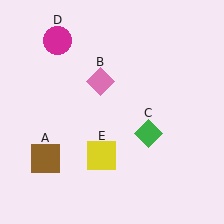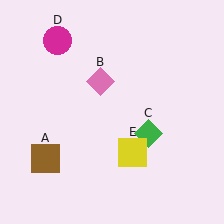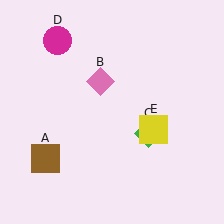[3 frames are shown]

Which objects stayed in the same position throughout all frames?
Brown square (object A) and pink diamond (object B) and green diamond (object C) and magenta circle (object D) remained stationary.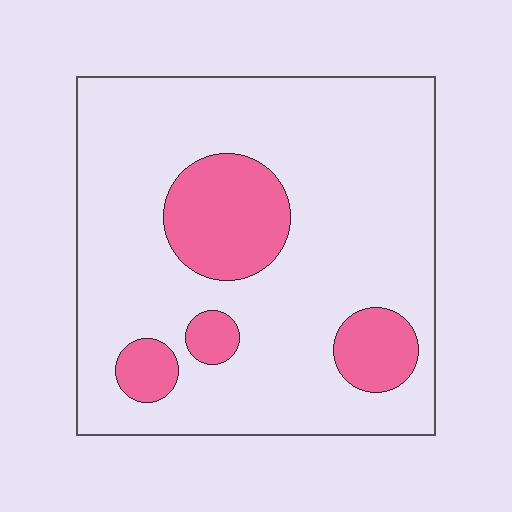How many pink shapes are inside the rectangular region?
4.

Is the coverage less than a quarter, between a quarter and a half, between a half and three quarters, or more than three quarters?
Less than a quarter.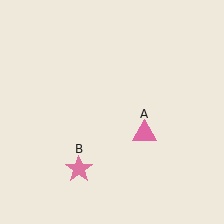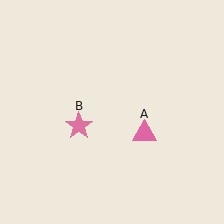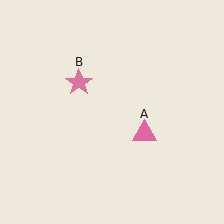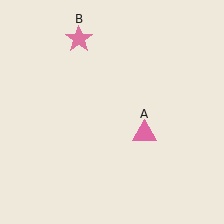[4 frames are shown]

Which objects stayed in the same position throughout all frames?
Pink triangle (object A) remained stationary.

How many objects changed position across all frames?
1 object changed position: pink star (object B).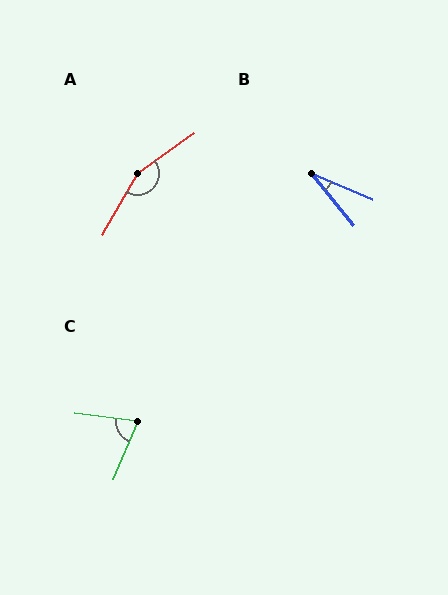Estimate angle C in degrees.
Approximately 74 degrees.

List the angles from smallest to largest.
B (28°), C (74°), A (156°).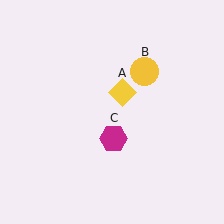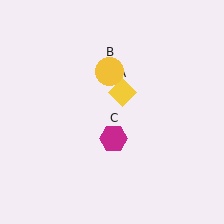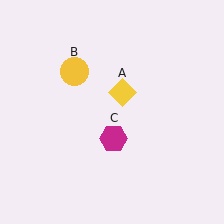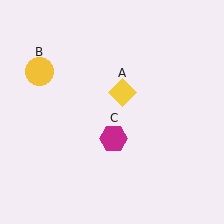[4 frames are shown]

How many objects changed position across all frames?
1 object changed position: yellow circle (object B).